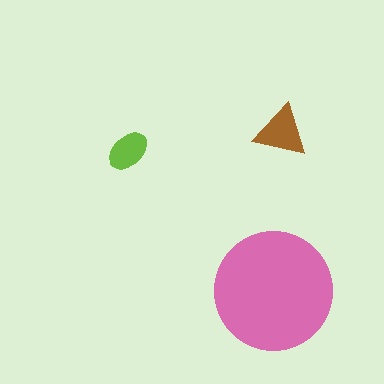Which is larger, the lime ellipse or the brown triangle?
The brown triangle.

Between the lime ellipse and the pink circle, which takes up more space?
The pink circle.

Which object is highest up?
The brown triangle is topmost.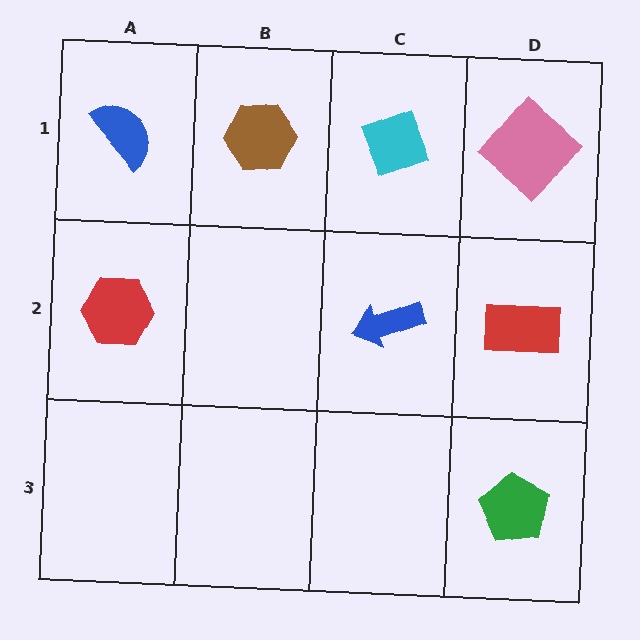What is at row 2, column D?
A red rectangle.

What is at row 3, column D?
A green pentagon.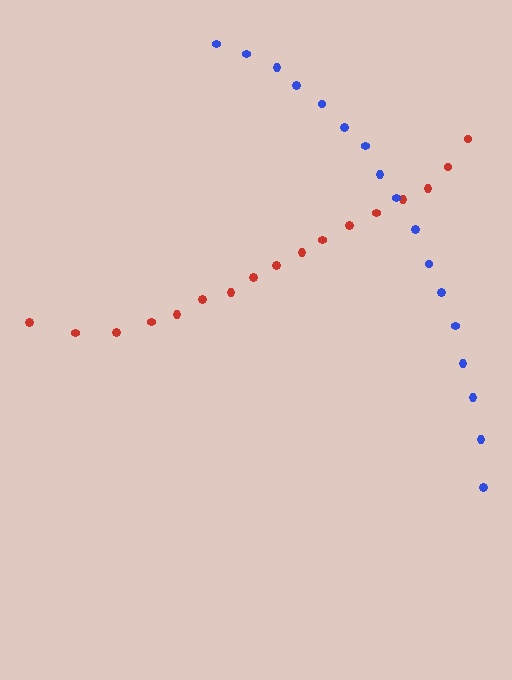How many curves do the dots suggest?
There are 2 distinct paths.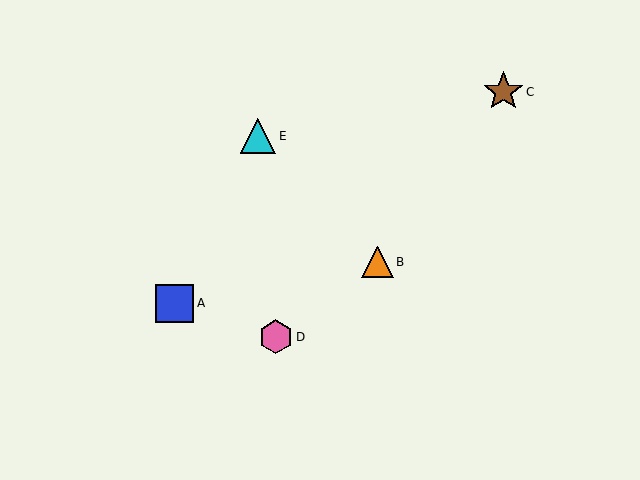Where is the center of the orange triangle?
The center of the orange triangle is at (377, 262).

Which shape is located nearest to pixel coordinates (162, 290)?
The blue square (labeled A) at (175, 303) is nearest to that location.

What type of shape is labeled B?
Shape B is an orange triangle.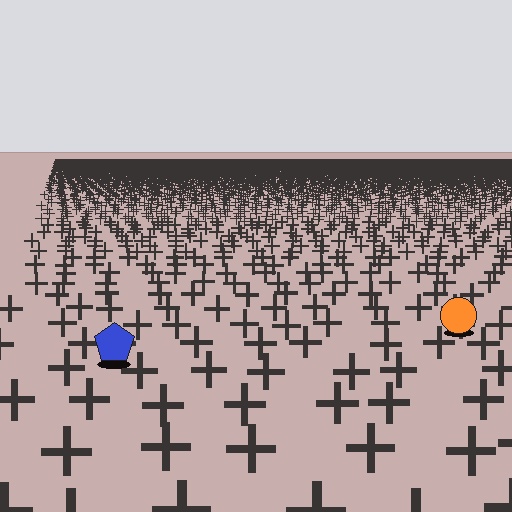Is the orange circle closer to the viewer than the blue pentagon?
No. The blue pentagon is closer — you can tell from the texture gradient: the ground texture is coarser near it.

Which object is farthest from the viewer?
The orange circle is farthest from the viewer. It appears smaller and the ground texture around it is denser.